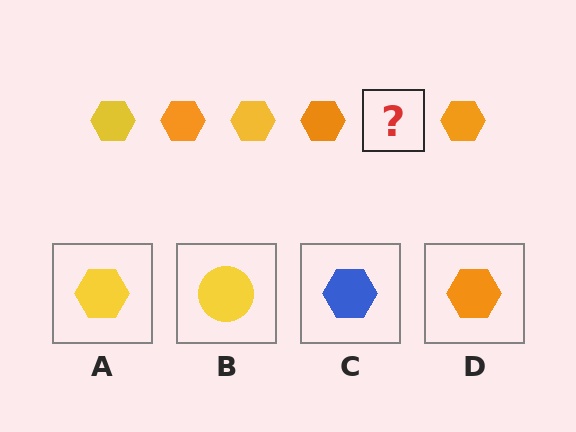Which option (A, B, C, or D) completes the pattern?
A.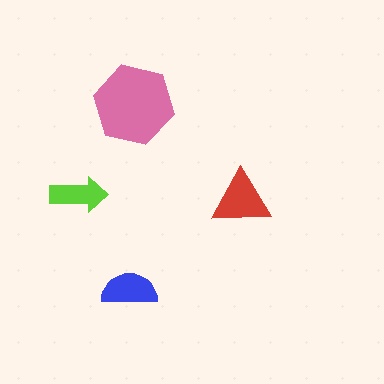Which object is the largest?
The pink hexagon.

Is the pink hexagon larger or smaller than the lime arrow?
Larger.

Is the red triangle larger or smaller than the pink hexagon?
Smaller.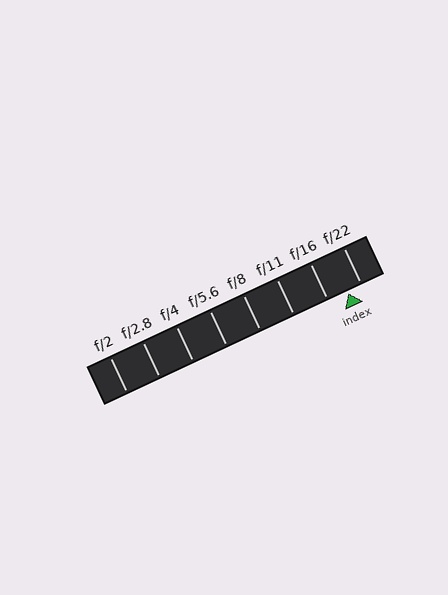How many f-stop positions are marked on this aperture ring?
There are 8 f-stop positions marked.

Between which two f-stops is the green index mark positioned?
The index mark is between f/16 and f/22.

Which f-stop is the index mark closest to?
The index mark is closest to f/22.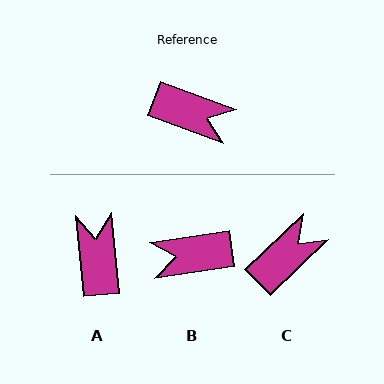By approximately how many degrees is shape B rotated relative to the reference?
Approximately 151 degrees clockwise.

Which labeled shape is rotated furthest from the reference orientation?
B, about 151 degrees away.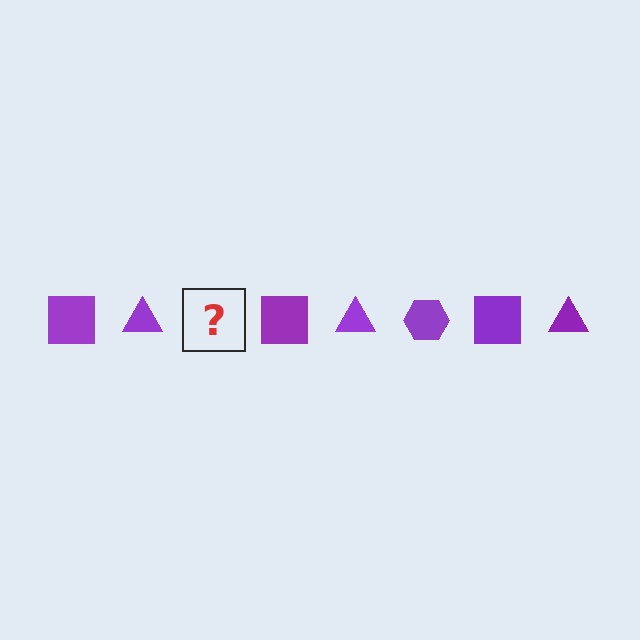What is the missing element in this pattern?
The missing element is a purple hexagon.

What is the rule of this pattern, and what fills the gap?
The rule is that the pattern cycles through square, triangle, hexagon shapes in purple. The gap should be filled with a purple hexagon.